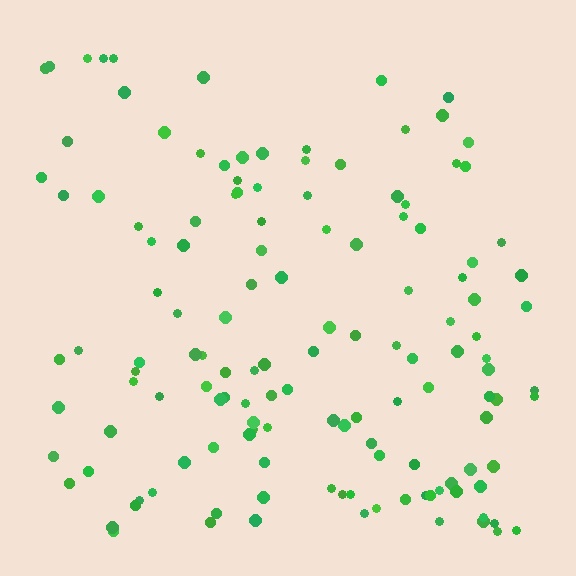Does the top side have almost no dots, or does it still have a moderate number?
Still a moderate number, just noticeably fewer than the bottom.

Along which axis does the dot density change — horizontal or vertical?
Vertical.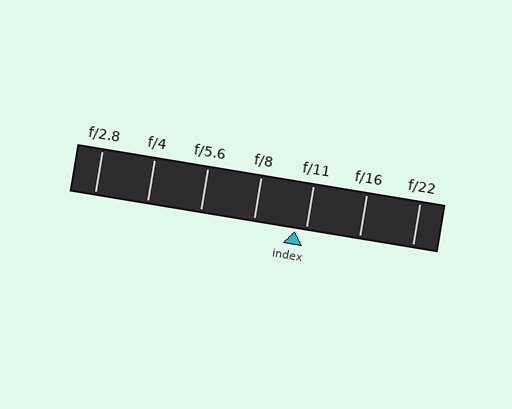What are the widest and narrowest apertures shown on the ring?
The widest aperture shown is f/2.8 and the narrowest is f/22.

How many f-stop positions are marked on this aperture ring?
There are 7 f-stop positions marked.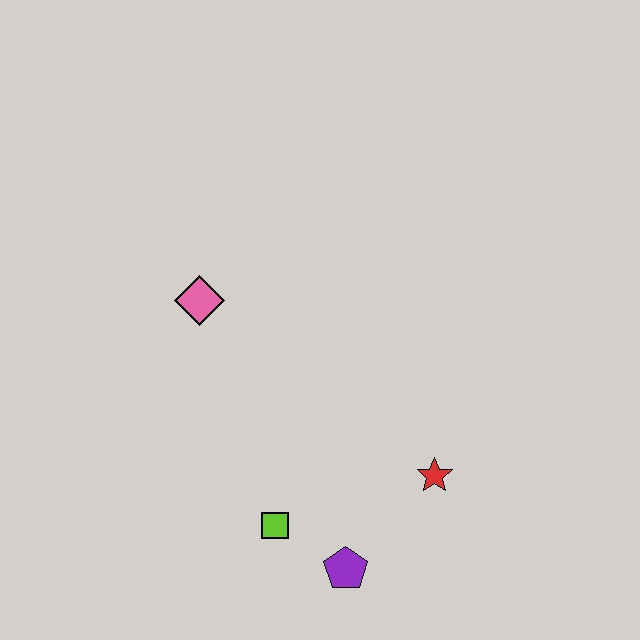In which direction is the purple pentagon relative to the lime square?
The purple pentagon is to the right of the lime square.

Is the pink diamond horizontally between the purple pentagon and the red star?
No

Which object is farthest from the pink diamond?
The purple pentagon is farthest from the pink diamond.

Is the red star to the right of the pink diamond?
Yes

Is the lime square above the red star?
No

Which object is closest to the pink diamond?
The lime square is closest to the pink diamond.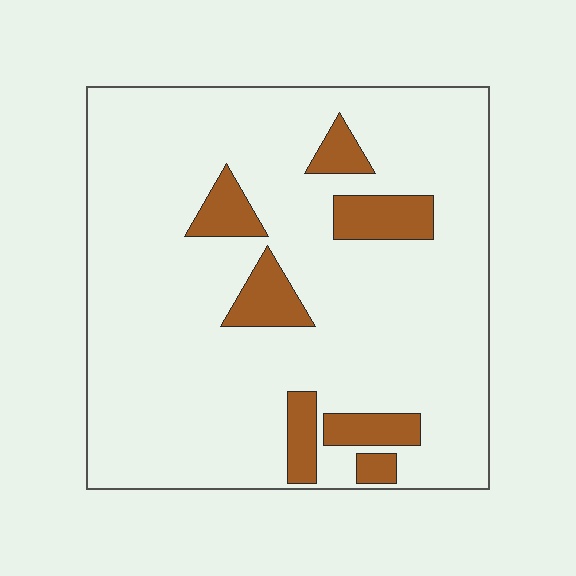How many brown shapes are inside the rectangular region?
7.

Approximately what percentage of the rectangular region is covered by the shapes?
Approximately 15%.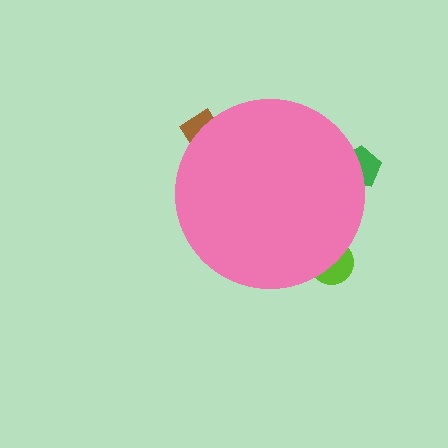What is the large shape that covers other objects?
A pink circle.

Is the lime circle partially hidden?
Yes, the lime circle is partially hidden behind the pink circle.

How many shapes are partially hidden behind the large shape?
3 shapes are partially hidden.